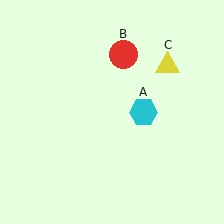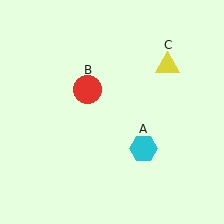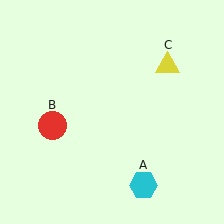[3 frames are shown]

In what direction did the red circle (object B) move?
The red circle (object B) moved down and to the left.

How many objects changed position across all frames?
2 objects changed position: cyan hexagon (object A), red circle (object B).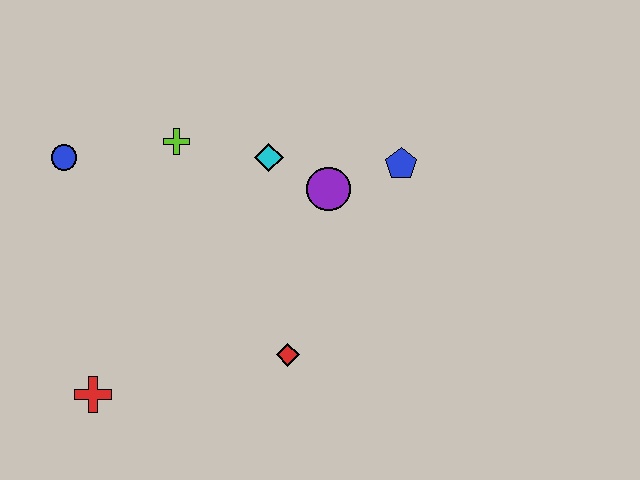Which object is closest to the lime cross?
The cyan diamond is closest to the lime cross.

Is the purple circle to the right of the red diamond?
Yes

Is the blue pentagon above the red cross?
Yes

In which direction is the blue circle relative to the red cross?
The blue circle is above the red cross.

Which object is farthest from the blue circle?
The blue pentagon is farthest from the blue circle.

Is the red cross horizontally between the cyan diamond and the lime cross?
No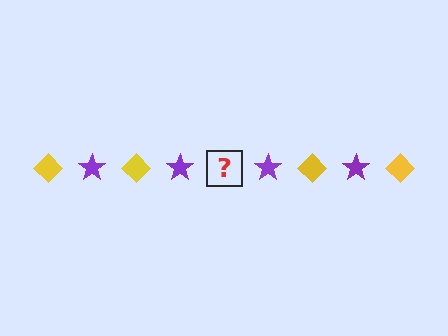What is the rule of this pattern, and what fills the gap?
The rule is that the pattern alternates between yellow diamond and purple star. The gap should be filled with a yellow diamond.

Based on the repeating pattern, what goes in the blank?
The blank should be a yellow diamond.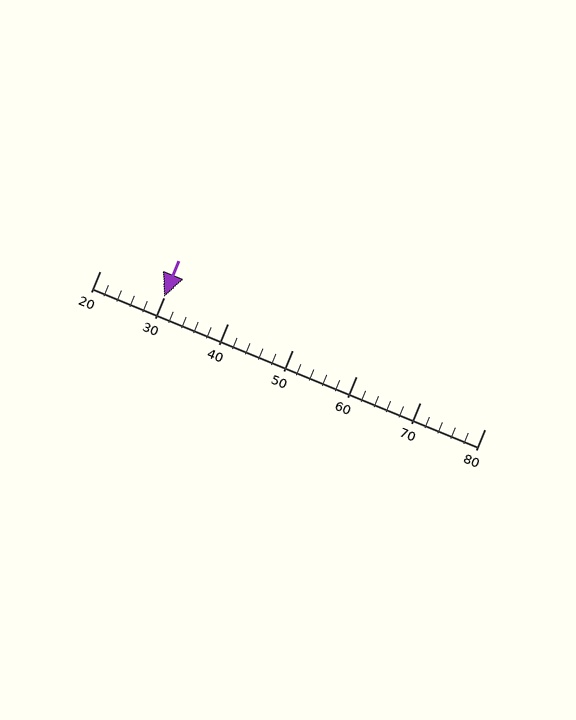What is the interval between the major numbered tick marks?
The major tick marks are spaced 10 units apart.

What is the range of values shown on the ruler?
The ruler shows values from 20 to 80.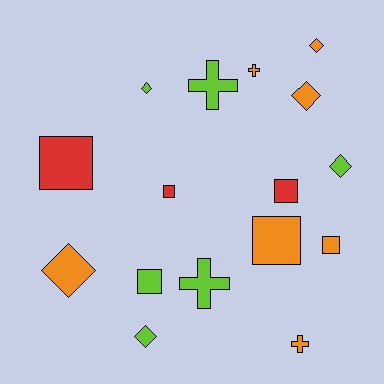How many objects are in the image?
There are 16 objects.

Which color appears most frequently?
Orange, with 7 objects.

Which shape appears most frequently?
Diamond, with 6 objects.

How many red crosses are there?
There are no red crosses.